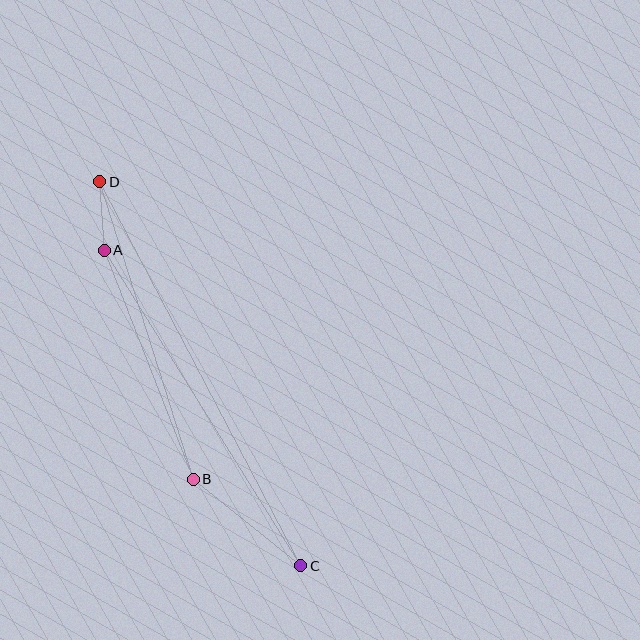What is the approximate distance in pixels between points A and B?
The distance between A and B is approximately 246 pixels.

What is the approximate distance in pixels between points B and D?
The distance between B and D is approximately 312 pixels.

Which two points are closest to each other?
Points A and D are closest to each other.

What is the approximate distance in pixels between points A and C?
The distance between A and C is approximately 372 pixels.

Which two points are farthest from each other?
Points C and D are farthest from each other.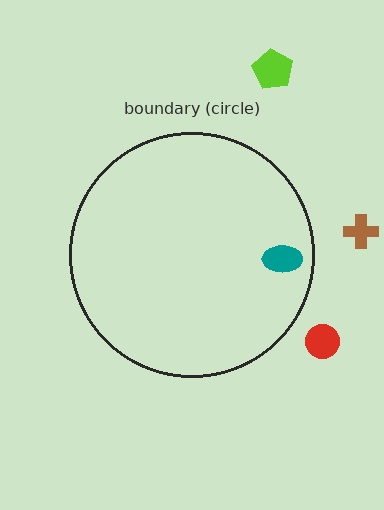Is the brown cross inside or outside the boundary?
Outside.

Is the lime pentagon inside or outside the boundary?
Outside.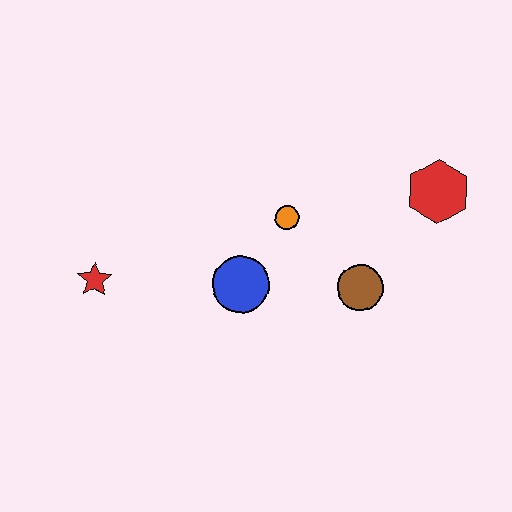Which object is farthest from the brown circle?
The red star is farthest from the brown circle.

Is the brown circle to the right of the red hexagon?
No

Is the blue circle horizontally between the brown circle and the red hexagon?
No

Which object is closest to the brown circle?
The orange circle is closest to the brown circle.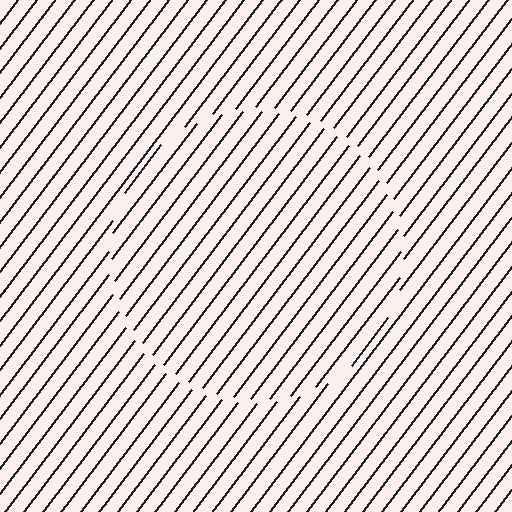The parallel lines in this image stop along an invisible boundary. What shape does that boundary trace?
An illusory circle. The interior of the shape contains the same grating, shifted by half a period — the contour is defined by the phase discontinuity where line-ends from the inner and outer gratings abut.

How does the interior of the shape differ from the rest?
The interior of the shape contains the same grating, shifted by half a period — the contour is defined by the phase discontinuity where line-ends from the inner and outer gratings abut.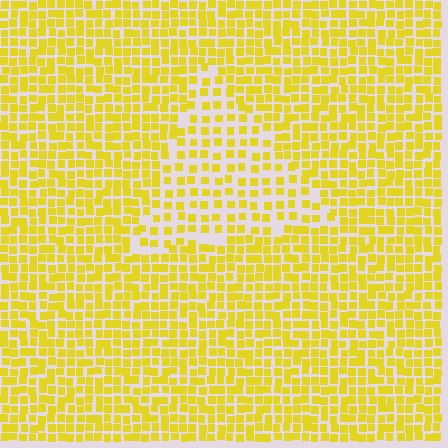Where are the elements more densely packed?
The elements are more densely packed outside the triangle boundary.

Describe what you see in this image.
The image contains small yellow elements arranged at two different densities. A triangle-shaped region is visible where the elements are less densely packed than the surrounding area.